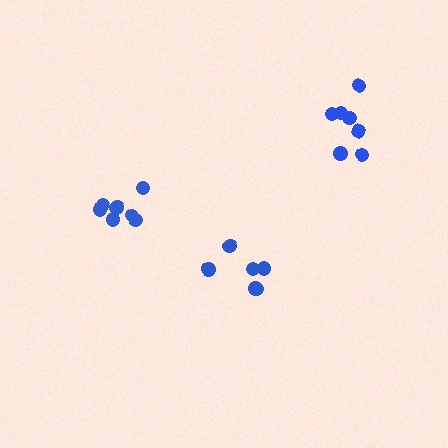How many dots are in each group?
Group 1: 6 dots, Group 2: 7 dots, Group 3: 7 dots (20 total).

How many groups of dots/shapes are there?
There are 3 groups.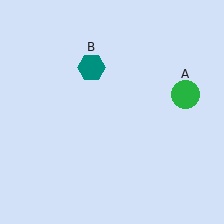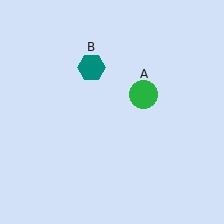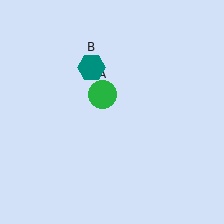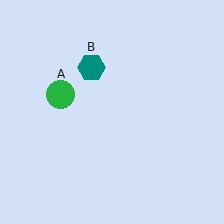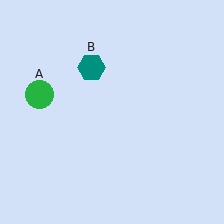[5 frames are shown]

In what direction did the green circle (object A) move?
The green circle (object A) moved left.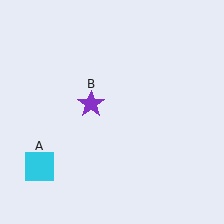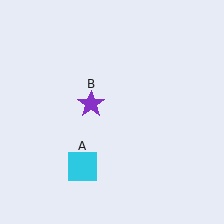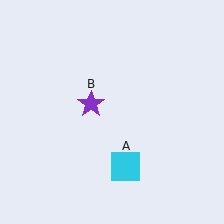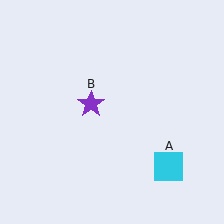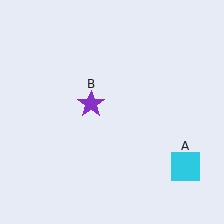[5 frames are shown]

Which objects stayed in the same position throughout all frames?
Purple star (object B) remained stationary.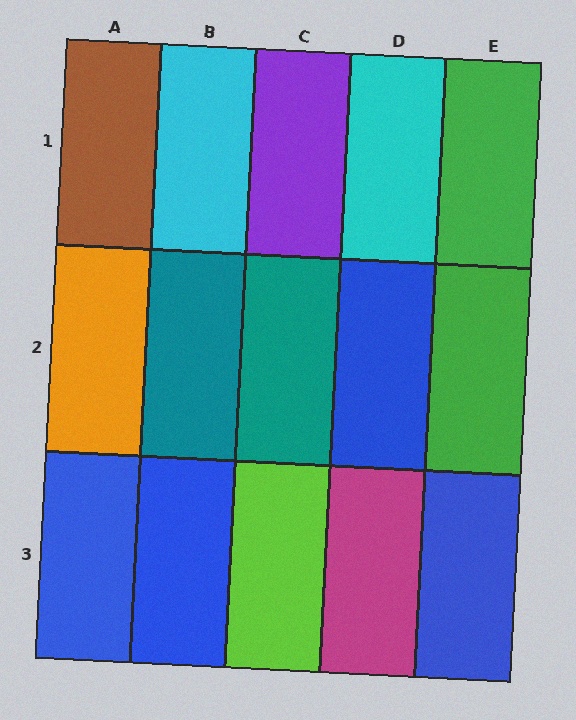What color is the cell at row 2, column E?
Green.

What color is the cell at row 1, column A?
Brown.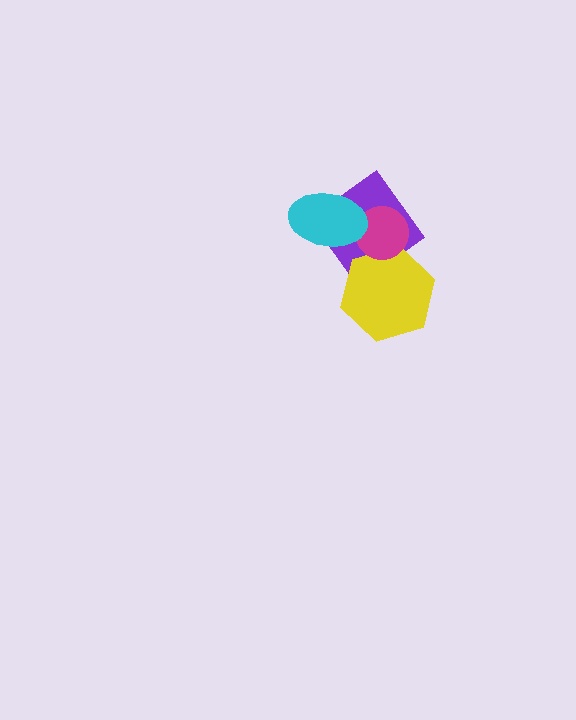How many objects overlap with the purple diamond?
3 objects overlap with the purple diamond.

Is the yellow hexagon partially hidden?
Yes, it is partially covered by another shape.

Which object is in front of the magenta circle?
The cyan ellipse is in front of the magenta circle.